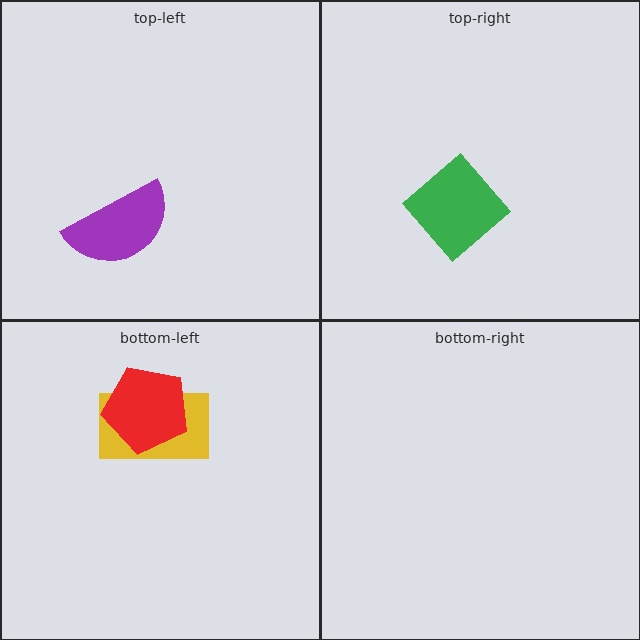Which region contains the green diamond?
The top-right region.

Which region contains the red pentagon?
The bottom-left region.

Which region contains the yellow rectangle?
The bottom-left region.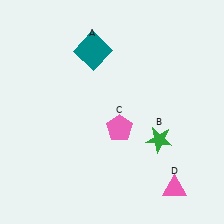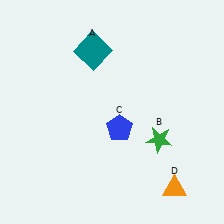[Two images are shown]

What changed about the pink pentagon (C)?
In Image 1, C is pink. In Image 2, it changed to blue.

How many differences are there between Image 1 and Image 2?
There are 2 differences between the two images.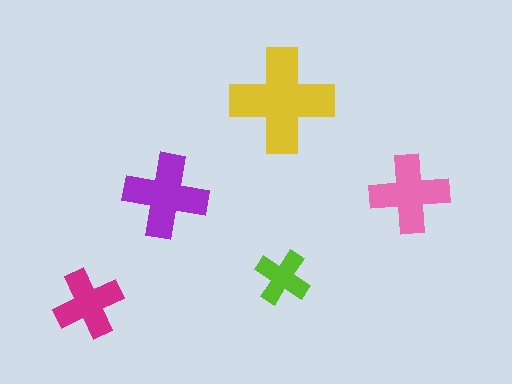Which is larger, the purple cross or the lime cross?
The purple one.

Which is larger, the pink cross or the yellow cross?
The yellow one.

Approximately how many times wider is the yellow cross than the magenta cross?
About 1.5 times wider.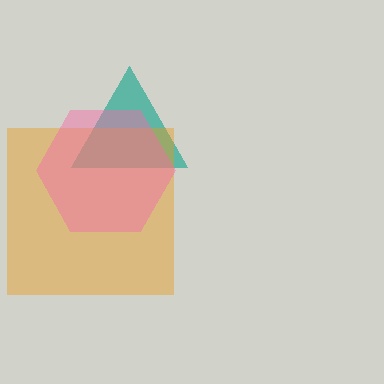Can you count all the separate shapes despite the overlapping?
Yes, there are 3 separate shapes.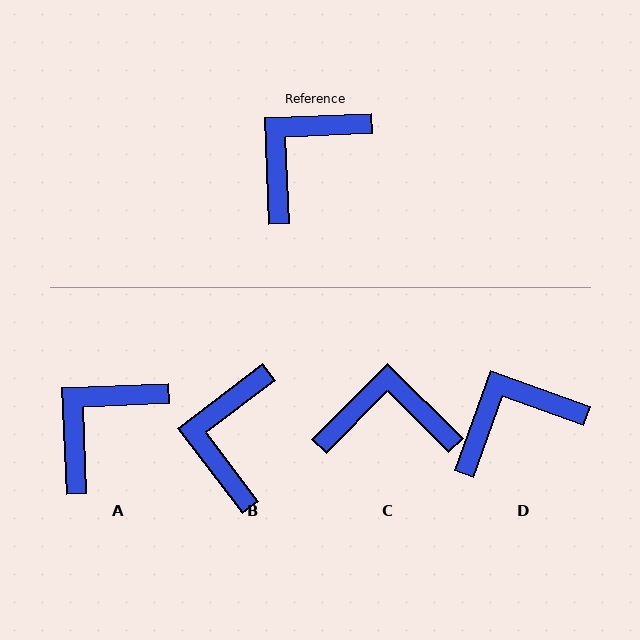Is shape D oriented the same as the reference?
No, it is off by about 22 degrees.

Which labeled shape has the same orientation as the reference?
A.